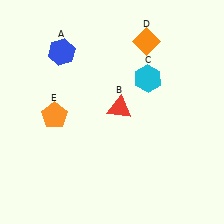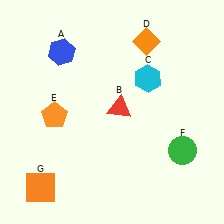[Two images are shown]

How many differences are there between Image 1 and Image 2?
There are 2 differences between the two images.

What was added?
A green circle (F), an orange square (G) were added in Image 2.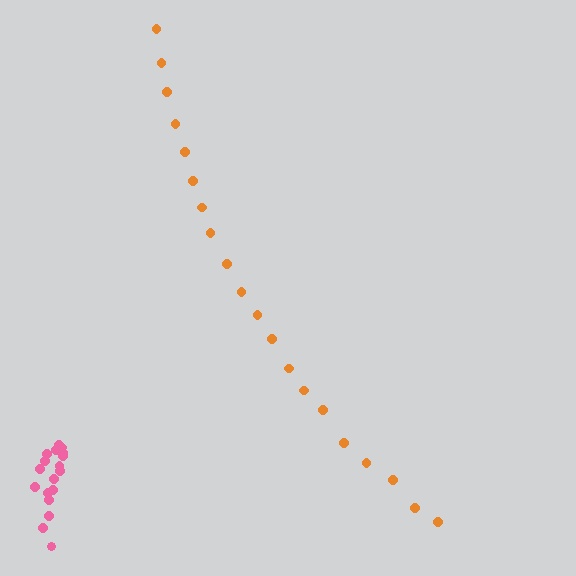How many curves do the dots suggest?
There are 2 distinct paths.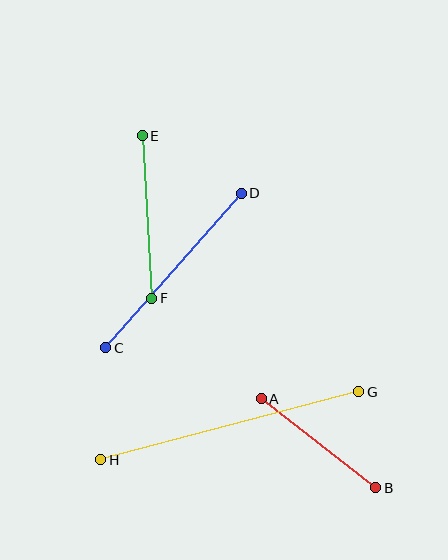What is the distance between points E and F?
The distance is approximately 163 pixels.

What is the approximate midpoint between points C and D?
The midpoint is at approximately (173, 270) pixels.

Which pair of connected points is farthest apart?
Points G and H are farthest apart.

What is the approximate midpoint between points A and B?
The midpoint is at approximately (319, 443) pixels.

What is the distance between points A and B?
The distance is approximately 145 pixels.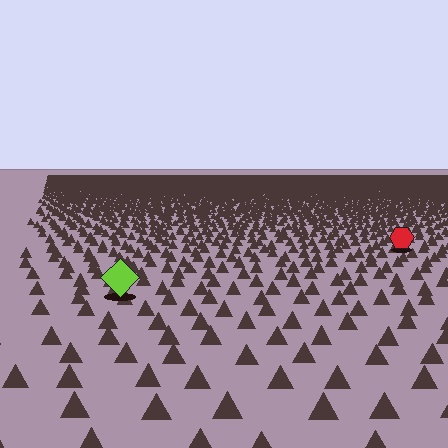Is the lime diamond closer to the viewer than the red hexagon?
Yes. The lime diamond is closer — you can tell from the texture gradient: the ground texture is coarser near it.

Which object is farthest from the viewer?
The red hexagon is farthest from the viewer. It appears smaller and the ground texture around it is denser.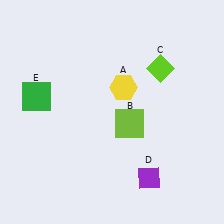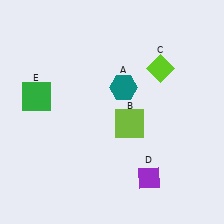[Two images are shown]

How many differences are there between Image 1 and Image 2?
There is 1 difference between the two images.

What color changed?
The hexagon (A) changed from yellow in Image 1 to teal in Image 2.